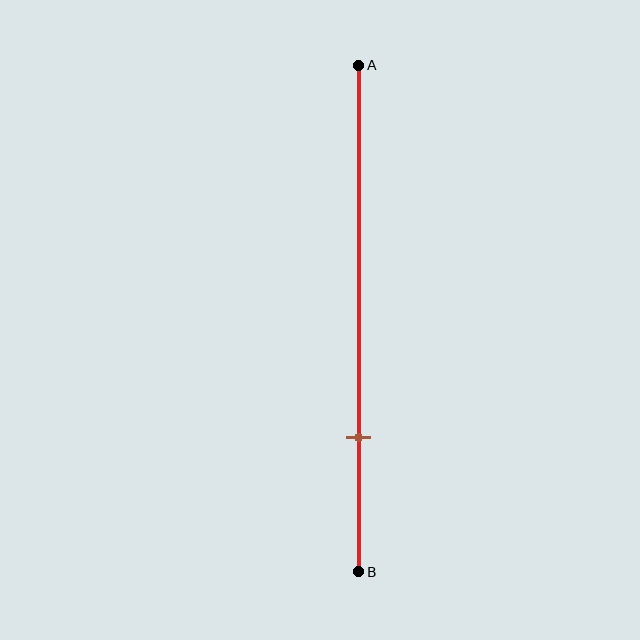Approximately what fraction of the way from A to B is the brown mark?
The brown mark is approximately 75% of the way from A to B.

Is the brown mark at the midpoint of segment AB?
No, the mark is at about 75% from A, not at the 50% midpoint.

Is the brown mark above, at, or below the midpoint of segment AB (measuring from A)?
The brown mark is below the midpoint of segment AB.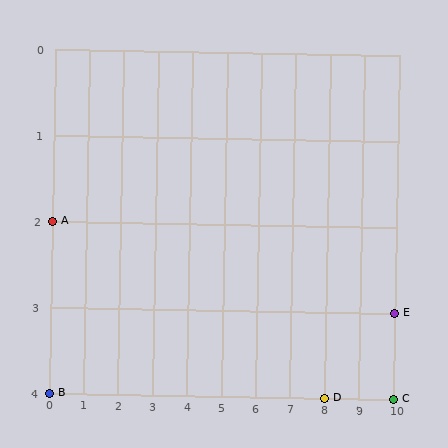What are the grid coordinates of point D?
Point D is at grid coordinates (8, 4).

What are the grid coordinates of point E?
Point E is at grid coordinates (10, 3).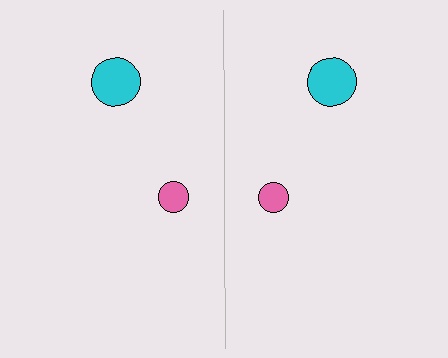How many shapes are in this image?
There are 4 shapes in this image.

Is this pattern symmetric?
Yes, this pattern has bilateral (reflection) symmetry.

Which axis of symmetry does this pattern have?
The pattern has a vertical axis of symmetry running through the center of the image.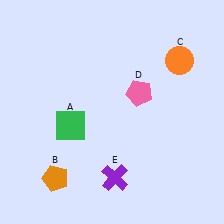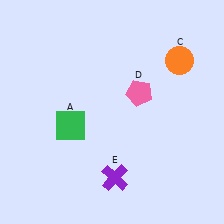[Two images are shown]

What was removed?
The orange pentagon (B) was removed in Image 2.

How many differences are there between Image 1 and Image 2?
There is 1 difference between the two images.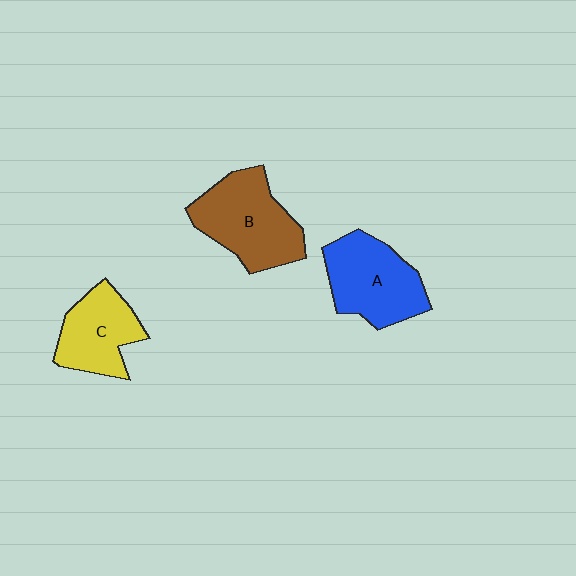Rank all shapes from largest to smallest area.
From largest to smallest: B (brown), A (blue), C (yellow).